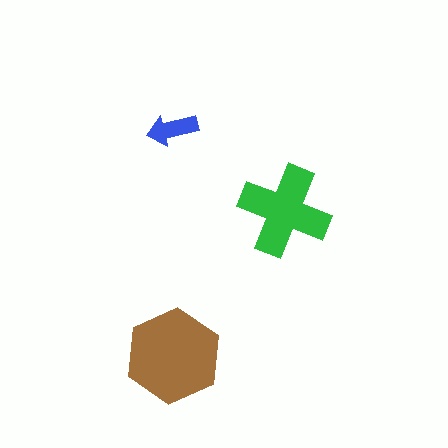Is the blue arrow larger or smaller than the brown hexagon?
Smaller.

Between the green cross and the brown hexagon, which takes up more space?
The brown hexagon.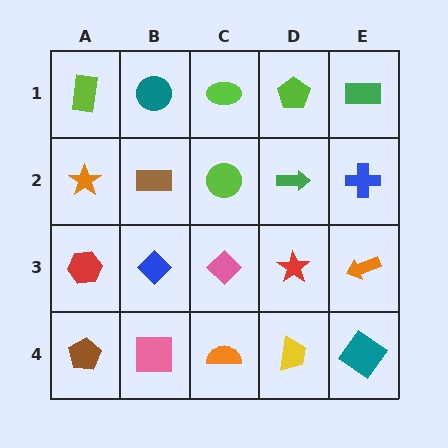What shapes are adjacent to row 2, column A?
A lime rectangle (row 1, column A), a red hexagon (row 3, column A), a brown rectangle (row 2, column B).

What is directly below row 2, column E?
An orange arrow.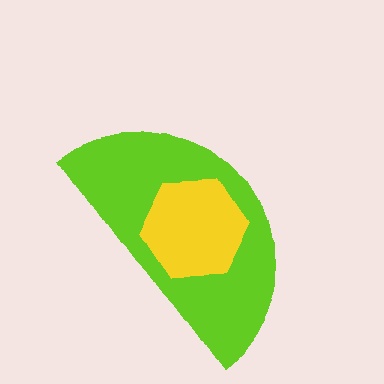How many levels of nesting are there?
2.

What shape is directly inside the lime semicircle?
The yellow hexagon.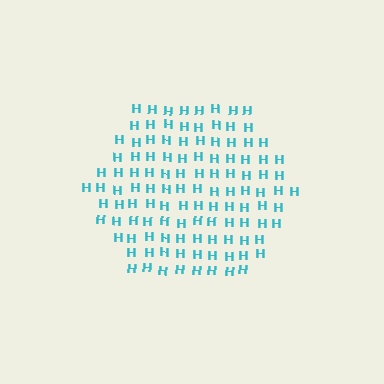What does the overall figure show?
The overall figure shows a hexagon.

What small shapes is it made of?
It is made of small letter H's.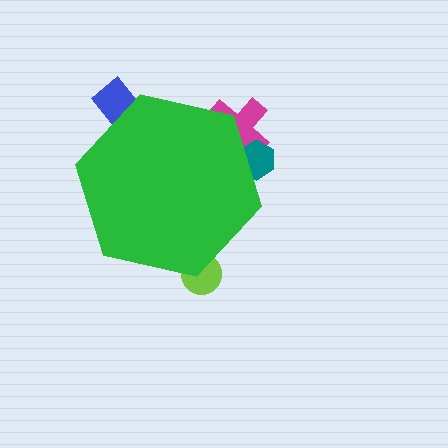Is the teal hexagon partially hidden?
Yes, the teal hexagon is partially hidden behind the green hexagon.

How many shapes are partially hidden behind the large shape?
4 shapes are partially hidden.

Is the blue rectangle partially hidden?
Yes, the blue rectangle is partially hidden behind the green hexagon.